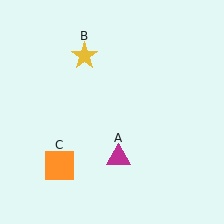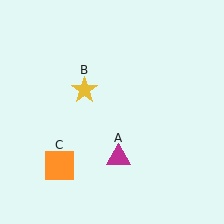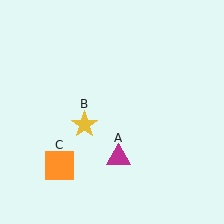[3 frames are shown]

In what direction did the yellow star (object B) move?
The yellow star (object B) moved down.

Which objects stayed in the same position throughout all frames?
Magenta triangle (object A) and orange square (object C) remained stationary.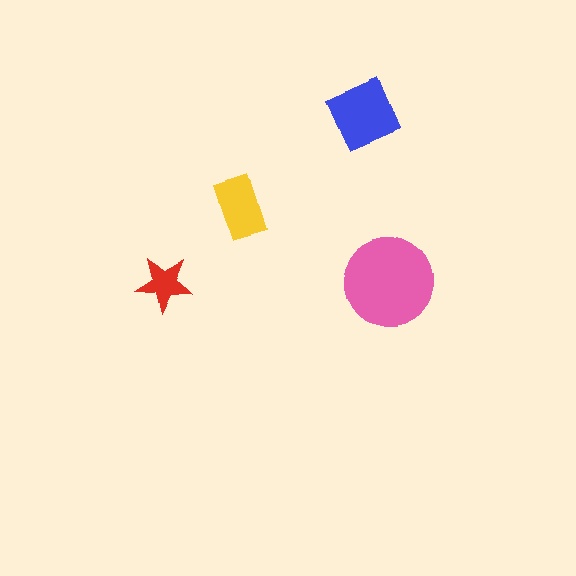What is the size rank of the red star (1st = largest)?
4th.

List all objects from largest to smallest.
The pink circle, the blue diamond, the yellow rectangle, the red star.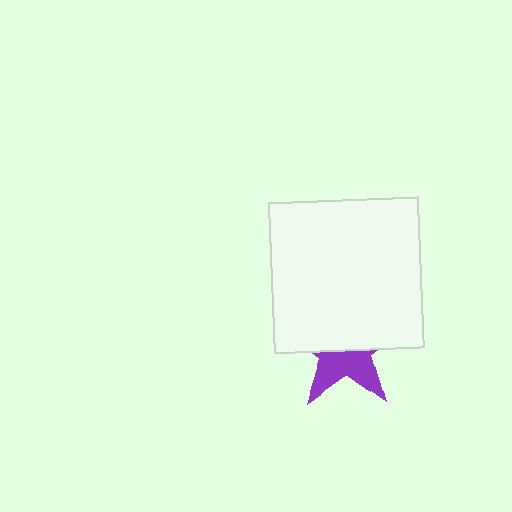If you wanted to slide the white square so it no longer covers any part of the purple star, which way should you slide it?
Slide it up — that is the most direct way to separate the two shapes.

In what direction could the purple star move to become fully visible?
The purple star could move down. That would shift it out from behind the white square entirely.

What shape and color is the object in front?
The object in front is a white square.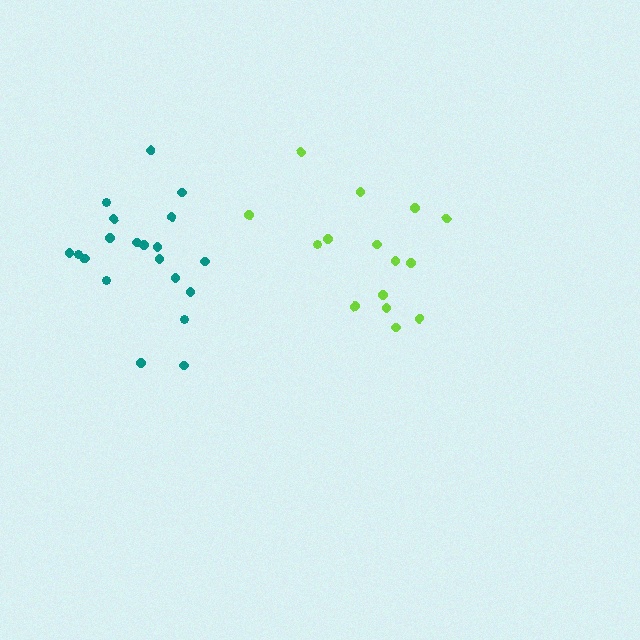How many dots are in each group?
Group 1: 15 dots, Group 2: 20 dots (35 total).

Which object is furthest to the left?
The teal cluster is leftmost.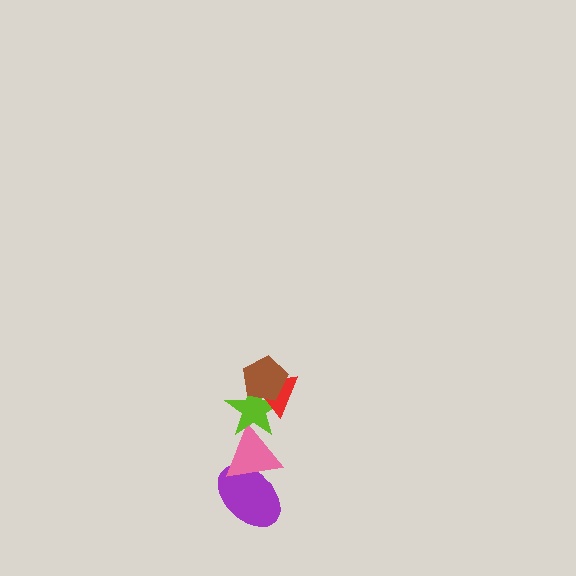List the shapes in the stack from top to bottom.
From top to bottom: the brown pentagon, the red triangle, the lime star, the pink triangle, the purple ellipse.